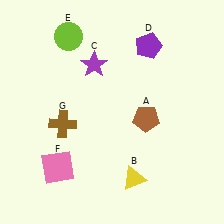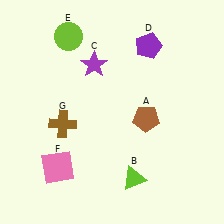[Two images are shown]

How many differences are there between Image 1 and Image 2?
There is 1 difference between the two images.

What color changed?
The triangle (B) changed from yellow in Image 1 to lime in Image 2.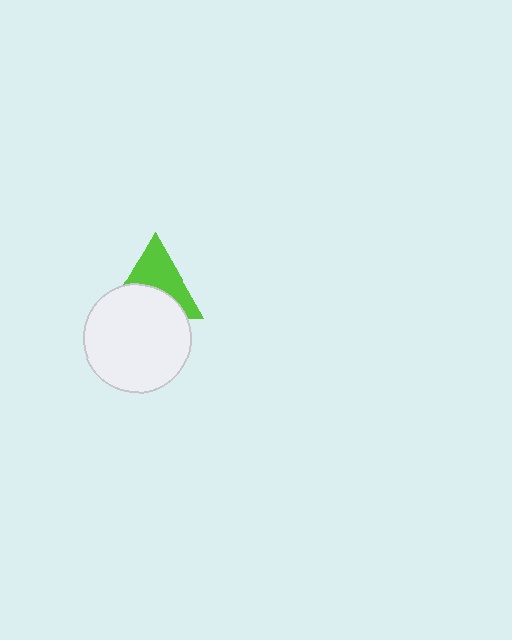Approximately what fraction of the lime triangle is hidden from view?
Roughly 48% of the lime triangle is hidden behind the white circle.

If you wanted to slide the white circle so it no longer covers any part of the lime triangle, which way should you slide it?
Slide it down — that is the most direct way to separate the two shapes.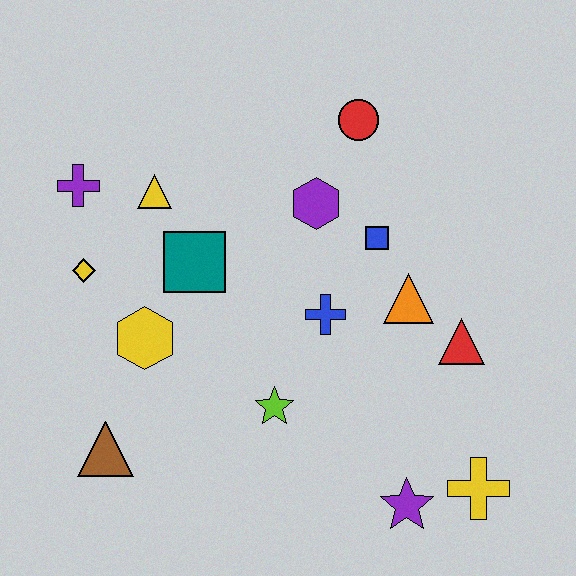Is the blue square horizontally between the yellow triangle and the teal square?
No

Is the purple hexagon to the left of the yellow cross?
Yes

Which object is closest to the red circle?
The purple hexagon is closest to the red circle.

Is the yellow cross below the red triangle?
Yes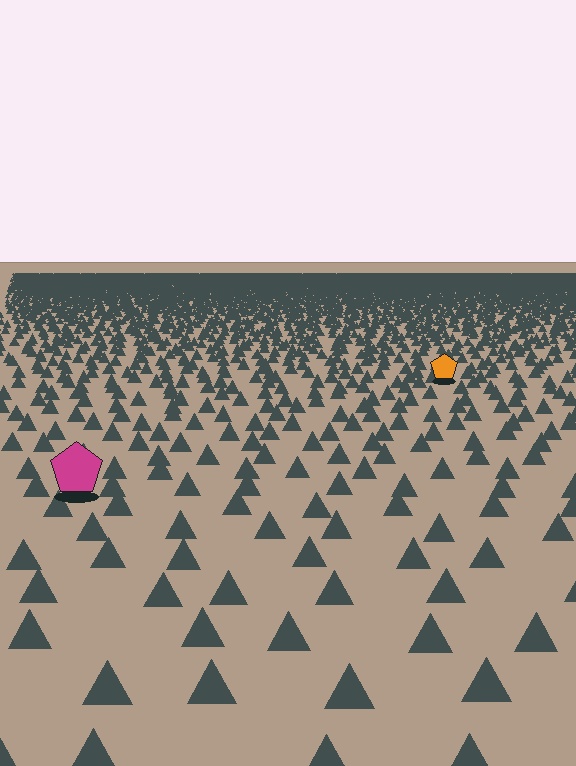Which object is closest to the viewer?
The magenta pentagon is closest. The texture marks near it are larger and more spread out.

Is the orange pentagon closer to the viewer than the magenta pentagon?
No. The magenta pentagon is closer — you can tell from the texture gradient: the ground texture is coarser near it.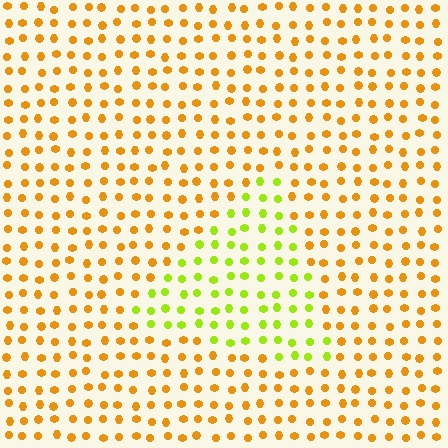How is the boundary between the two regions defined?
The boundary is defined purely by a slight shift in hue (about 46 degrees). Spacing, size, and orientation are identical on both sides.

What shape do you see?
I see a triangle.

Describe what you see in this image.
The image is filled with small orange elements in a uniform arrangement. A triangle-shaped region is visible where the elements are tinted to a slightly different hue, forming a subtle color boundary.